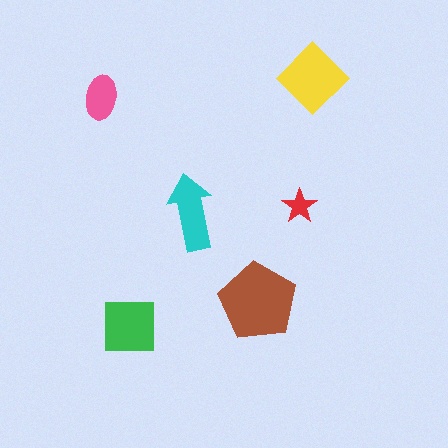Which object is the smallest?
The red star.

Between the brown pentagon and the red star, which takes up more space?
The brown pentagon.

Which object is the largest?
The brown pentagon.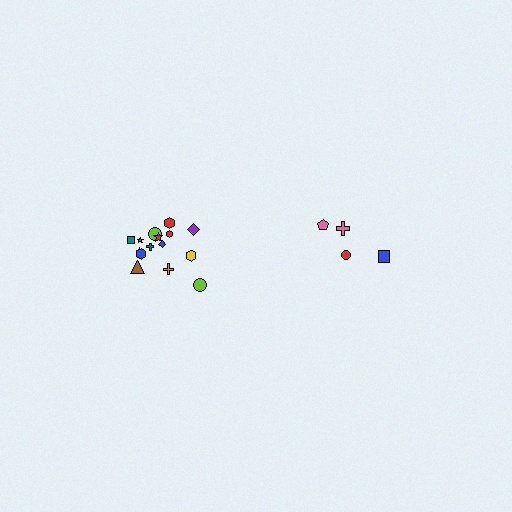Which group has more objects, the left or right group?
The left group.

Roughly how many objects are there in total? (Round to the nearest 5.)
Roughly 20 objects in total.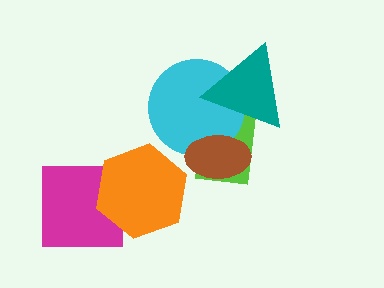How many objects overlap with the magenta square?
1 object overlaps with the magenta square.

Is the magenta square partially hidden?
Yes, it is partially covered by another shape.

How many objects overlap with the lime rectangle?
3 objects overlap with the lime rectangle.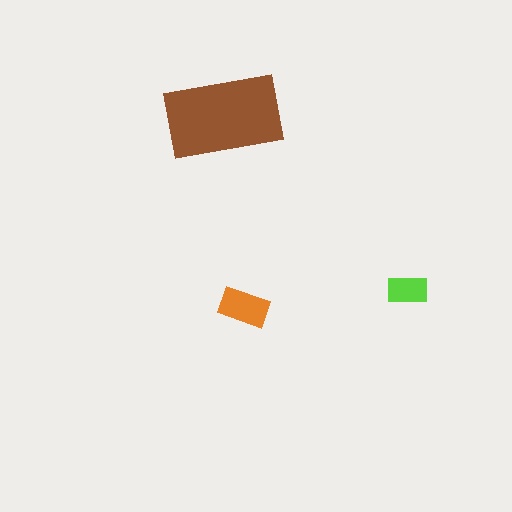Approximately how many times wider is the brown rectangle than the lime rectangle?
About 3 times wider.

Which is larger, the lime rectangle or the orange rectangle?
The orange one.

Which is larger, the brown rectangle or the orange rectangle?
The brown one.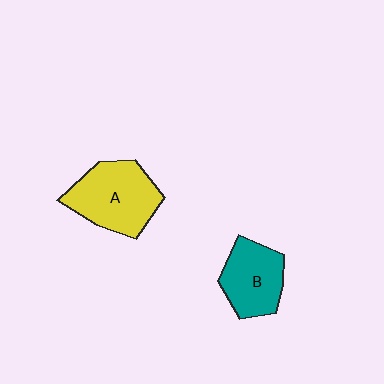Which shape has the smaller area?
Shape B (teal).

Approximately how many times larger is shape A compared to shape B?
Approximately 1.3 times.